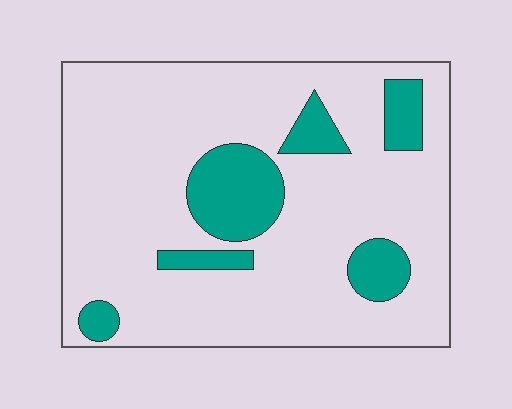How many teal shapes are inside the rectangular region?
6.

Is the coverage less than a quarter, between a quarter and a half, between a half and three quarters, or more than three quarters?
Less than a quarter.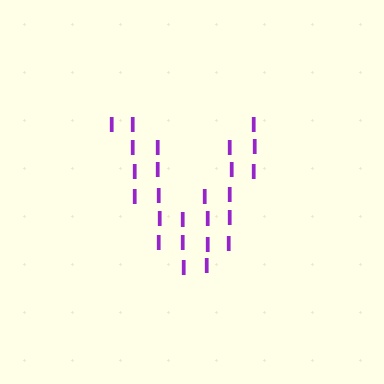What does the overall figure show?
The overall figure shows the letter V.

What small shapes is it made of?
It is made of small letter I's.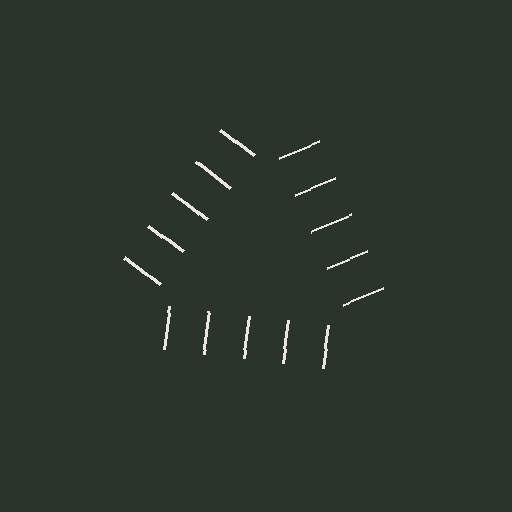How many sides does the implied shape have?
3 sides — the line-ends trace a triangle.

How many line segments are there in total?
15 — 5 along each of the 3 edges.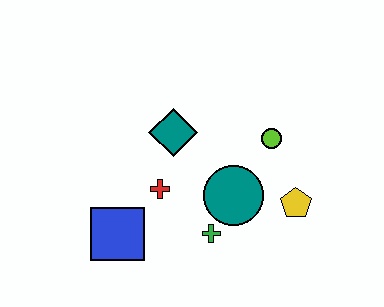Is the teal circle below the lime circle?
Yes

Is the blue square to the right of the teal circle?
No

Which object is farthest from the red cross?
The yellow pentagon is farthest from the red cross.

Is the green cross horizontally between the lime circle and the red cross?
Yes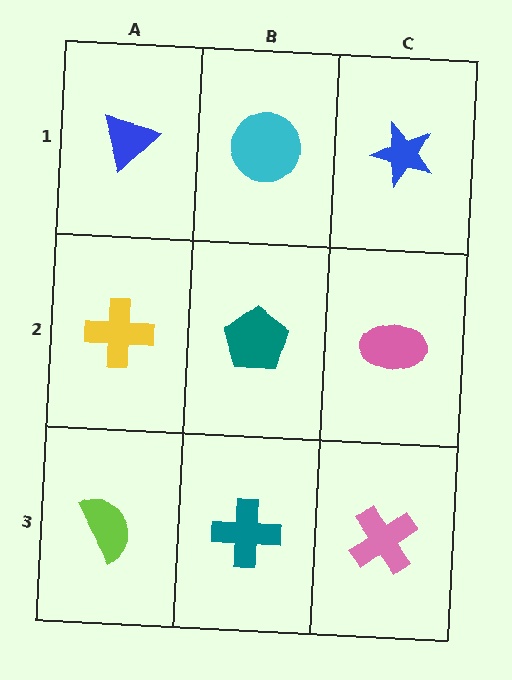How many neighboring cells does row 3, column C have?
2.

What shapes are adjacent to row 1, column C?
A pink ellipse (row 2, column C), a cyan circle (row 1, column B).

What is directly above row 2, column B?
A cyan circle.